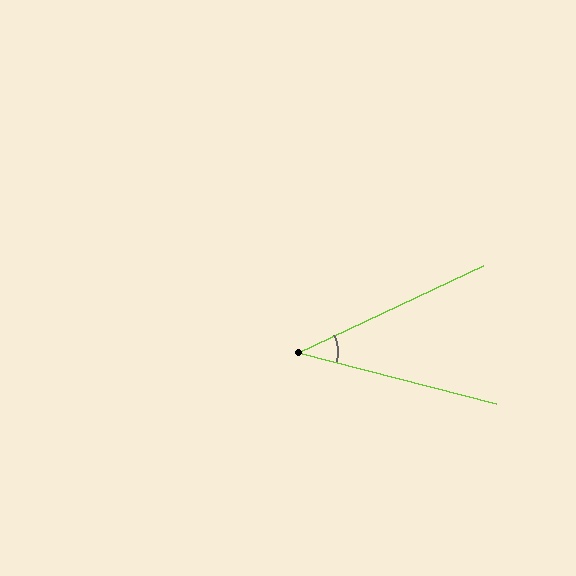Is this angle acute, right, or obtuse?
It is acute.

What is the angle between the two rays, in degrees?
Approximately 40 degrees.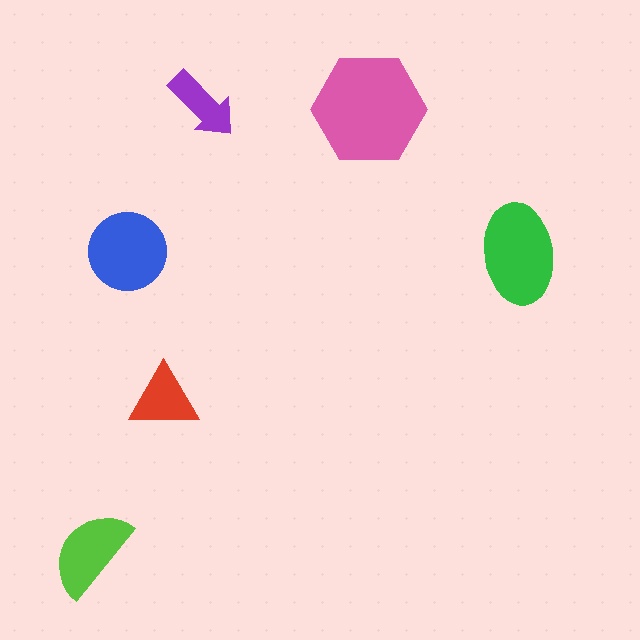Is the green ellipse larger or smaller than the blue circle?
Larger.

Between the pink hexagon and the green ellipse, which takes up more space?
The pink hexagon.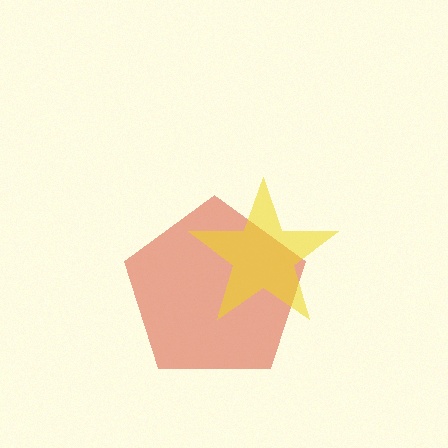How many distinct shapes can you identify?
There are 2 distinct shapes: a red pentagon, a yellow star.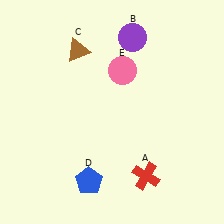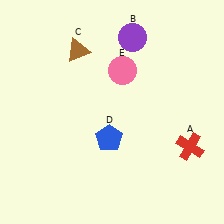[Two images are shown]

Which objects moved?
The objects that moved are: the red cross (A), the blue pentagon (D).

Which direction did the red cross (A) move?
The red cross (A) moved right.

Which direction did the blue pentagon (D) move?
The blue pentagon (D) moved up.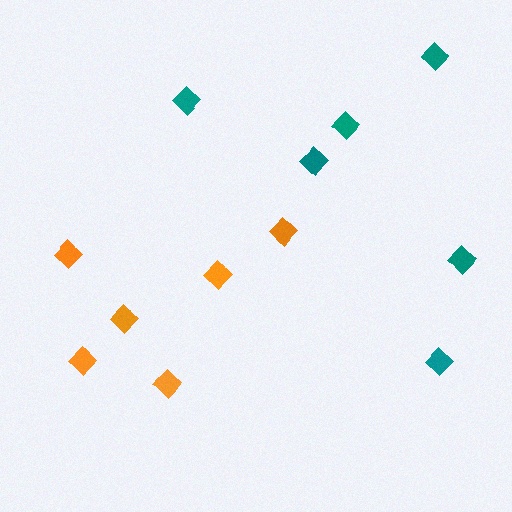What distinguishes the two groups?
There are 2 groups: one group of orange diamonds (6) and one group of teal diamonds (6).